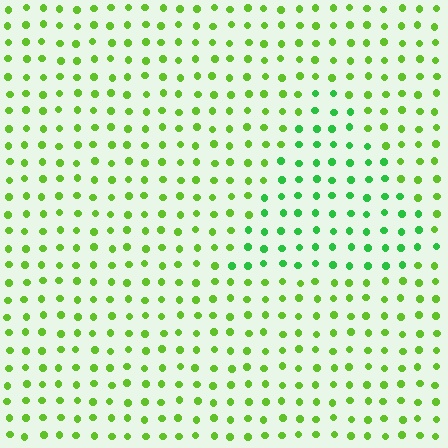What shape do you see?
I see a triangle.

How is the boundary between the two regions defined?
The boundary is defined purely by a slight shift in hue (about 32 degrees). Spacing, size, and orientation are identical on both sides.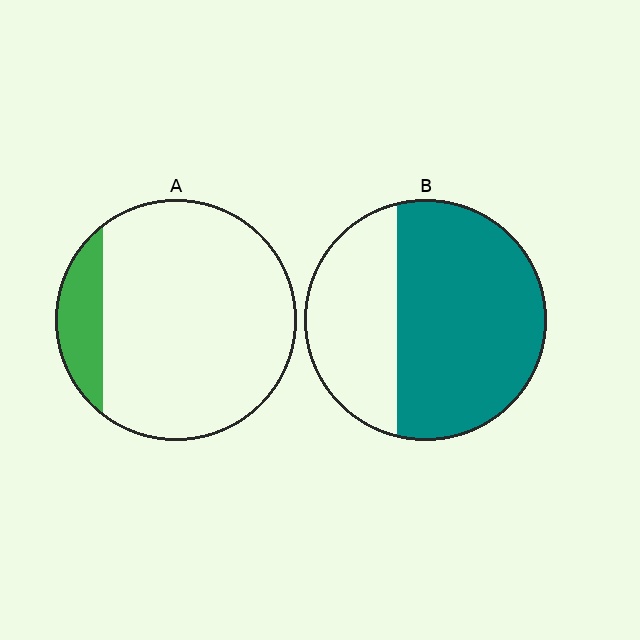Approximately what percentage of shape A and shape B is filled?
A is approximately 15% and B is approximately 65%.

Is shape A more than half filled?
No.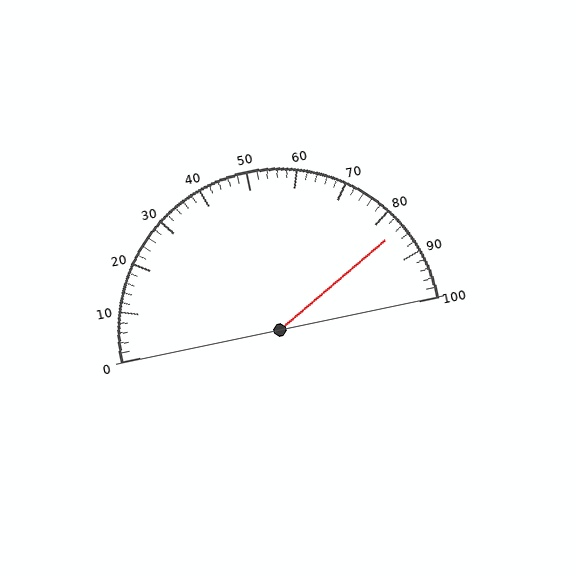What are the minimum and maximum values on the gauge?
The gauge ranges from 0 to 100.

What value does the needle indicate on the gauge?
The needle indicates approximately 84.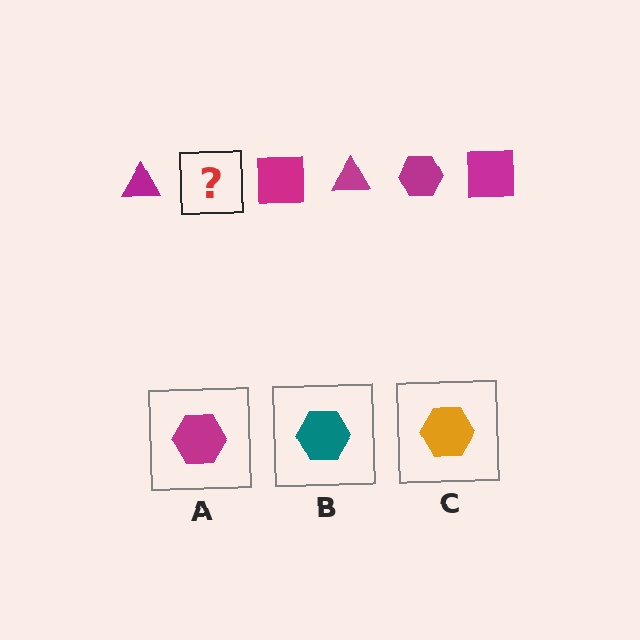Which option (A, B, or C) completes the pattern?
A.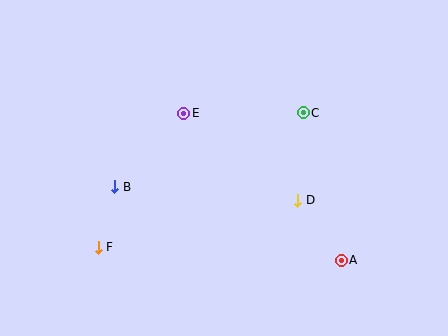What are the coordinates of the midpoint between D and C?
The midpoint between D and C is at (301, 156).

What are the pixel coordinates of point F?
Point F is at (98, 247).